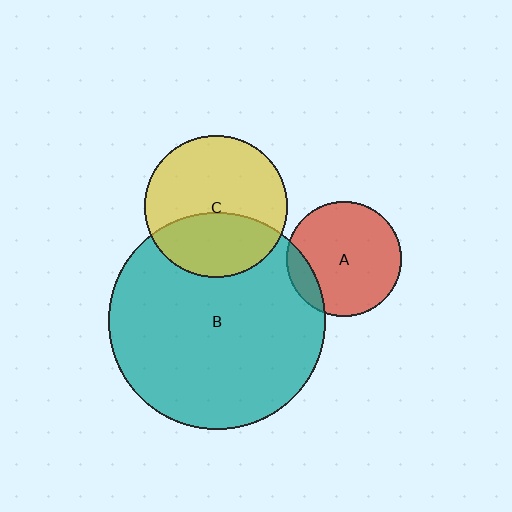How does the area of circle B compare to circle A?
Approximately 3.6 times.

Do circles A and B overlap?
Yes.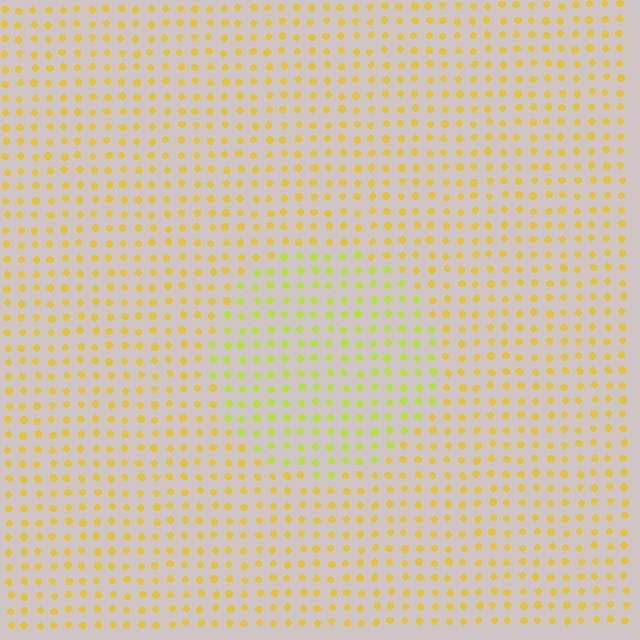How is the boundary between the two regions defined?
The boundary is defined purely by a slight shift in hue (about 30 degrees). Spacing, size, and orientation are identical on both sides.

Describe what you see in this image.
The image is filled with small yellow elements in a uniform arrangement. A circle-shaped region is visible where the elements are tinted to a slightly different hue, forming a subtle color boundary.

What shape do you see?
I see a circle.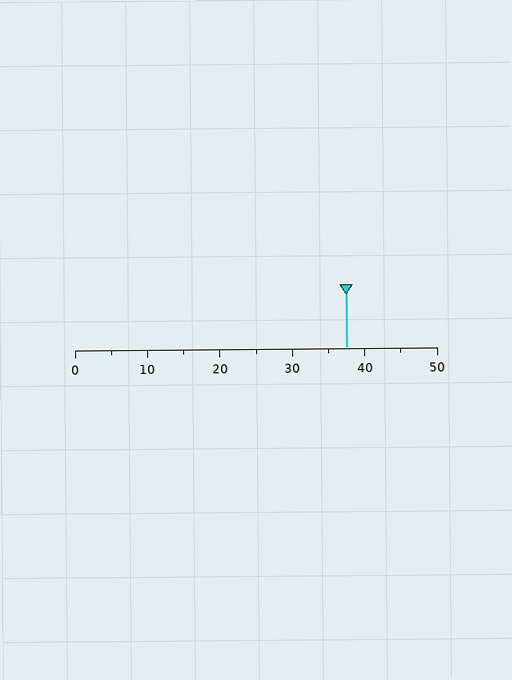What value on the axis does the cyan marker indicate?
The marker indicates approximately 37.5.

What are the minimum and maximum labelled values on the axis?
The axis runs from 0 to 50.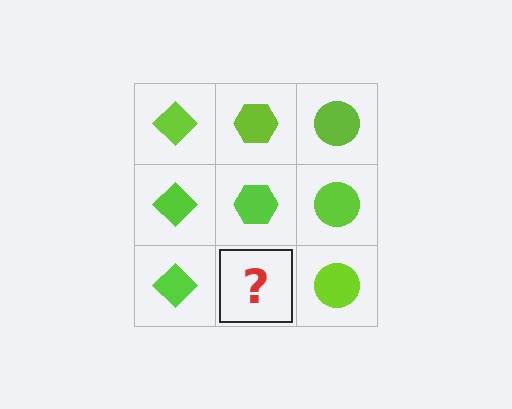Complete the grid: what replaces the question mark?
The question mark should be replaced with a lime hexagon.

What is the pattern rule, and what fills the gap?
The rule is that each column has a consistent shape. The gap should be filled with a lime hexagon.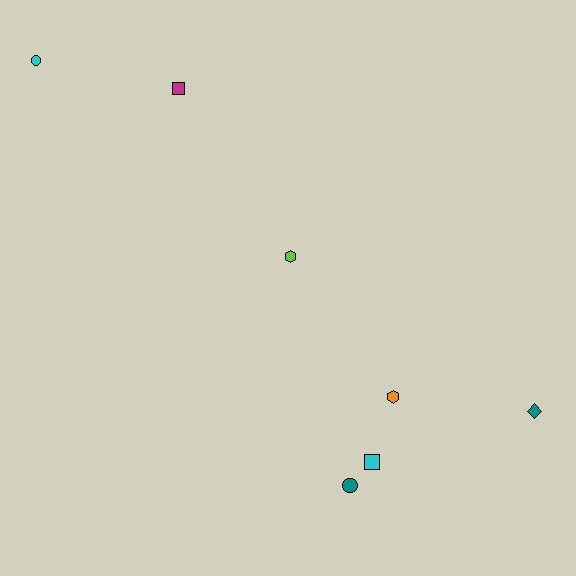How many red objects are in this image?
There are no red objects.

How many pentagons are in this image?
There are no pentagons.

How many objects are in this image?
There are 7 objects.